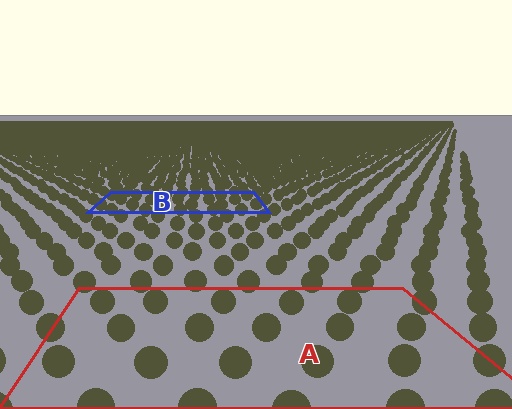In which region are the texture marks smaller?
The texture marks are smaller in region B, because it is farther away.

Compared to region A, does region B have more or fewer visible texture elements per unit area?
Region B has more texture elements per unit area — they are packed more densely because it is farther away.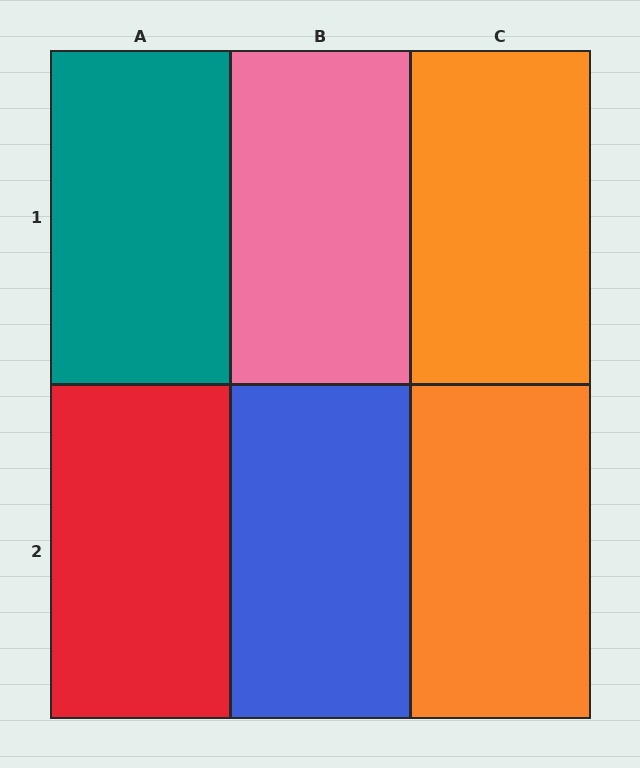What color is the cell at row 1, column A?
Teal.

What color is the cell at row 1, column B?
Pink.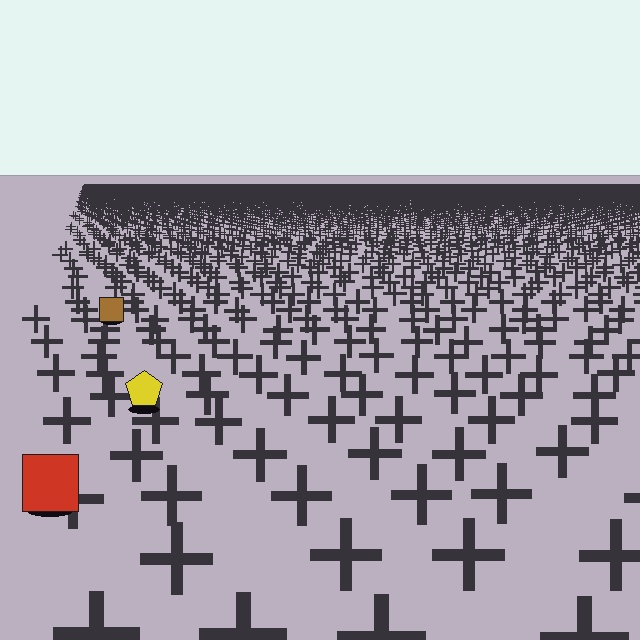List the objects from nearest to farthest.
From nearest to farthest: the red square, the yellow pentagon, the brown square.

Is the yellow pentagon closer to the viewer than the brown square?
Yes. The yellow pentagon is closer — you can tell from the texture gradient: the ground texture is coarser near it.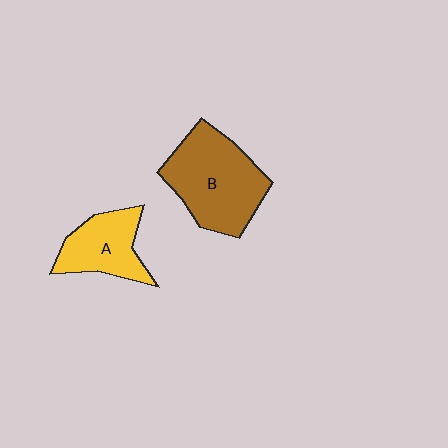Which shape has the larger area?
Shape B (brown).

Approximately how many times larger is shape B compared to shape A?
Approximately 1.6 times.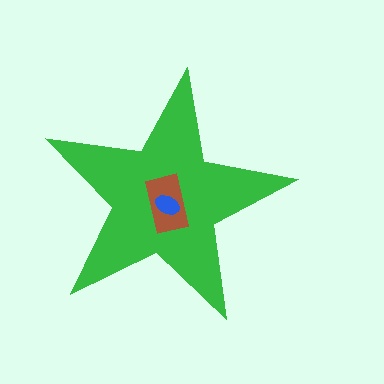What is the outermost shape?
The green star.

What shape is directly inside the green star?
The brown rectangle.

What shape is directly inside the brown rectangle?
The blue ellipse.